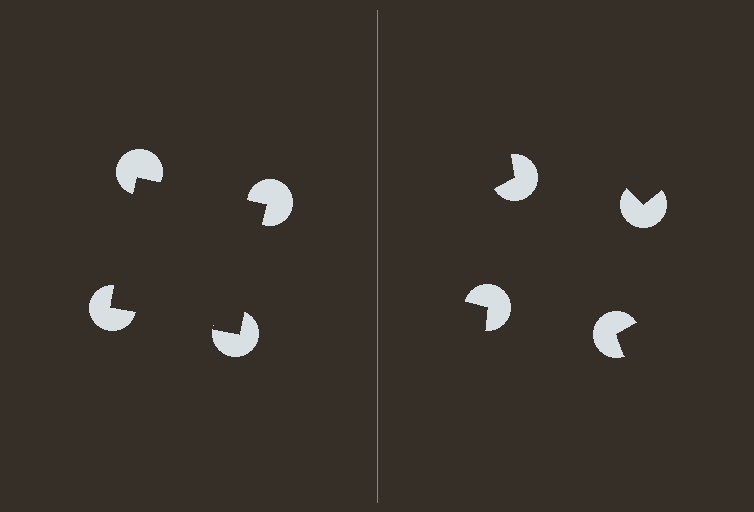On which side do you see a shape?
An illusory square appears on the left side. On the right side the wedge cuts are rotated, so no coherent shape forms.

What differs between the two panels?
The pac-man discs are positioned identically on both sides; only the wedge orientations differ. On the left they align to a square; on the right they are misaligned.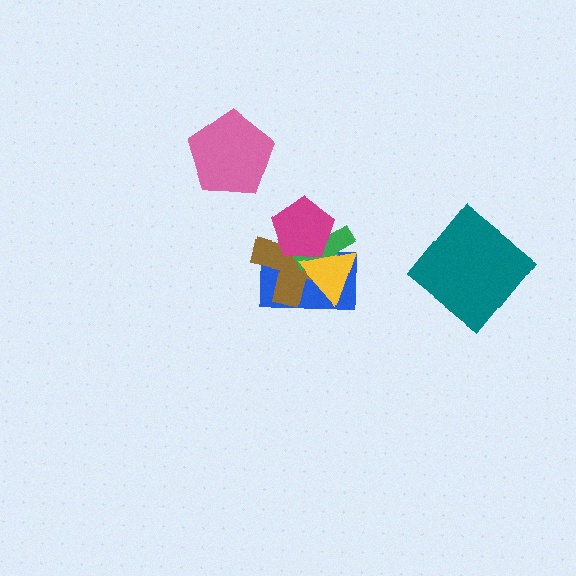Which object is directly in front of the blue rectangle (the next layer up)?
The brown cross is directly in front of the blue rectangle.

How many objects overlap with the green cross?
4 objects overlap with the green cross.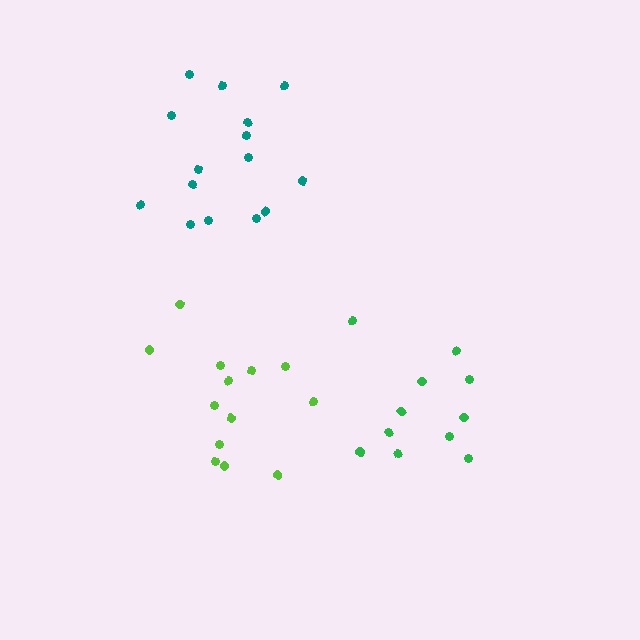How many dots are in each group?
Group 1: 11 dots, Group 2: 15 dots, Group 3: 13 dots (39 total).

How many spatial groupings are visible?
There are 3 spatial groupings.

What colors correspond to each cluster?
The clusters are colored: green, teal, lime.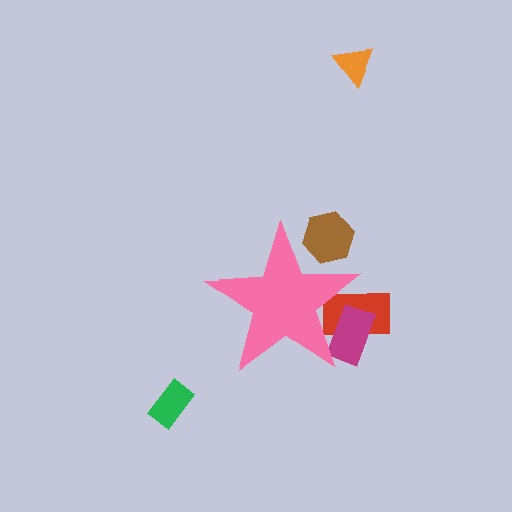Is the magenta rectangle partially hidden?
Yes, the magenta rectangle is partially hidden behind the pink star.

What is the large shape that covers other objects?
A pink star.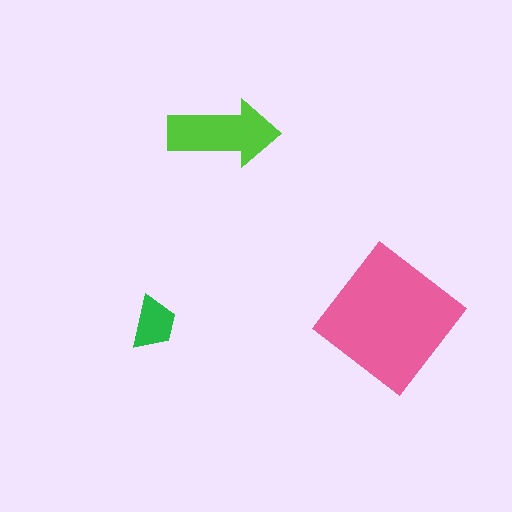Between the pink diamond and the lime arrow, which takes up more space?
The pink diamond.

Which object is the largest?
The pink diamond.